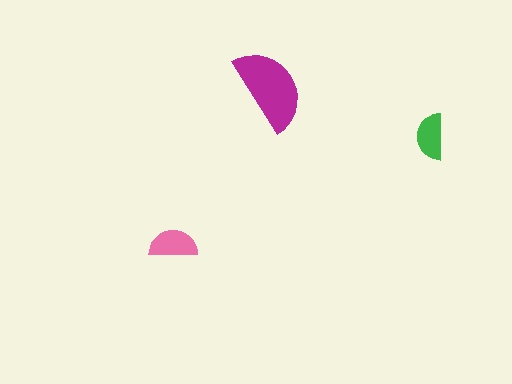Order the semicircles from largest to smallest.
the magenta one, the pink one, the green one.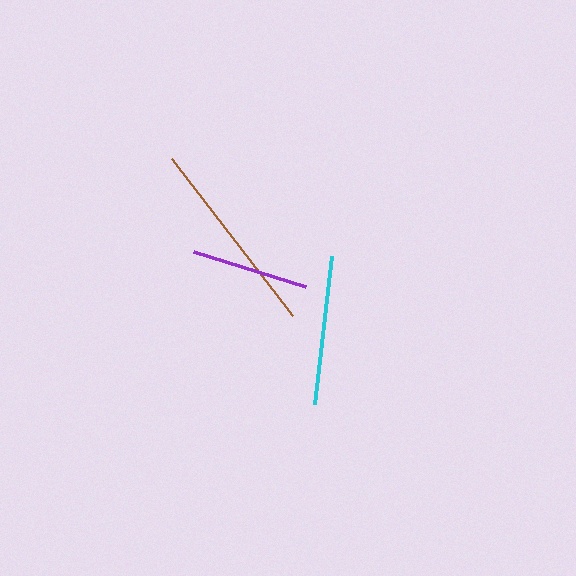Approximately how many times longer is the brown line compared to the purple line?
The brown line is approximately 1.7 times the length of the purple line.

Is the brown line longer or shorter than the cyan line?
The brown line is longer than the cyan line.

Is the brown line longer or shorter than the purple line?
The brown line is longer than the purple line.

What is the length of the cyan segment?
The cyan segment is approximately 149 pixels long.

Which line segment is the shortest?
The purple line is the shortest at approximately 118 pixels.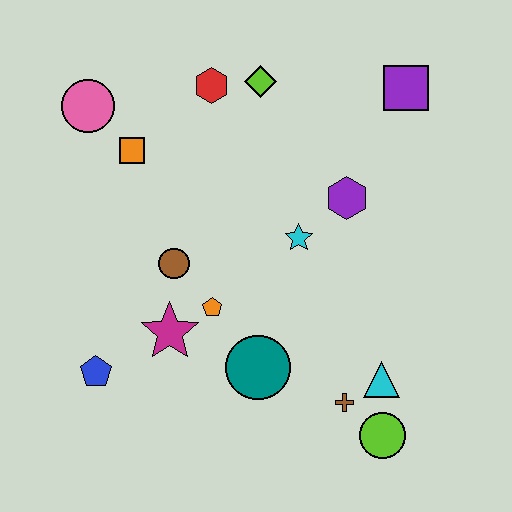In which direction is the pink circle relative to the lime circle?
The pink circle is above the lime circle.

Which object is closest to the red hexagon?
The lime diamond is closest to the red hexagon.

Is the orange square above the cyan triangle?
Yes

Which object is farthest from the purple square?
The blue pentagon is farthest from the purple square.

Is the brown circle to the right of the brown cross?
No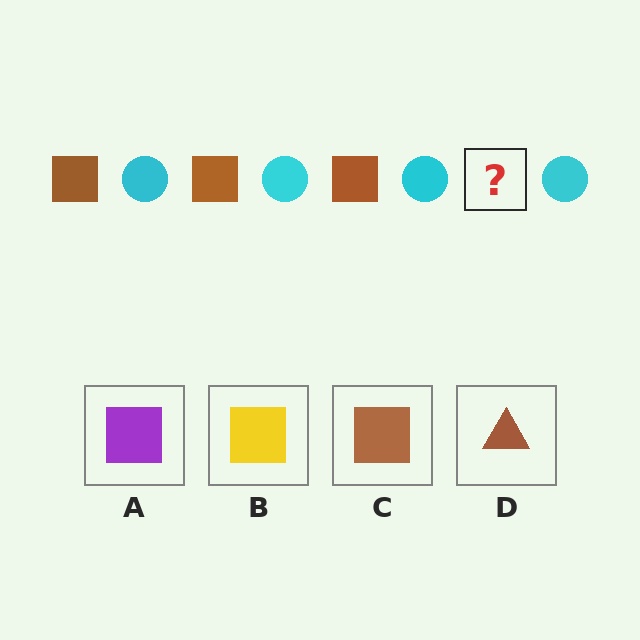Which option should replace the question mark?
Option C.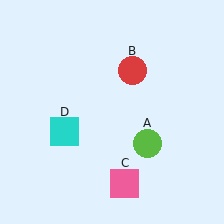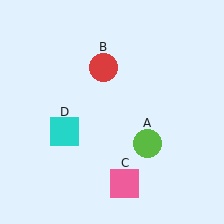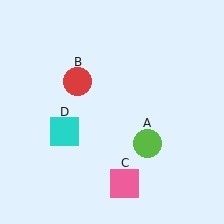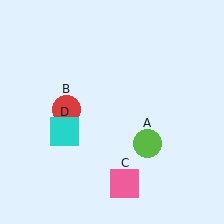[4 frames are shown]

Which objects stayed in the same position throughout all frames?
Lime circle (object A) and pink square (object C) and cyan square (object D) remained stationary.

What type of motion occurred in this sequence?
The red circle (object B) rotated counterclockwise around the center of the scene.